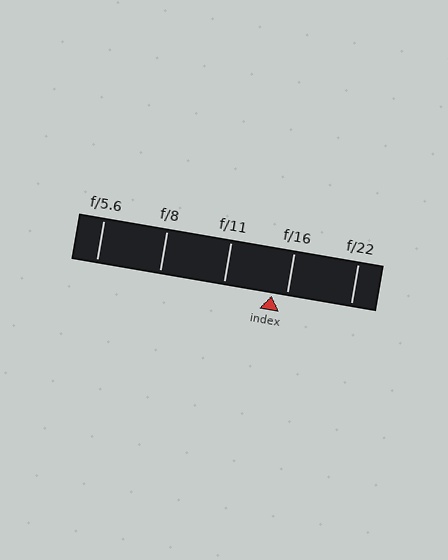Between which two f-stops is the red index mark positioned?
The index mark is between f/11 and f/16.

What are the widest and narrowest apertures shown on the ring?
The widest aperture shown is f/5.6 and the narrowest is f/22.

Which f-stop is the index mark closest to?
The index mark is closest to f/16.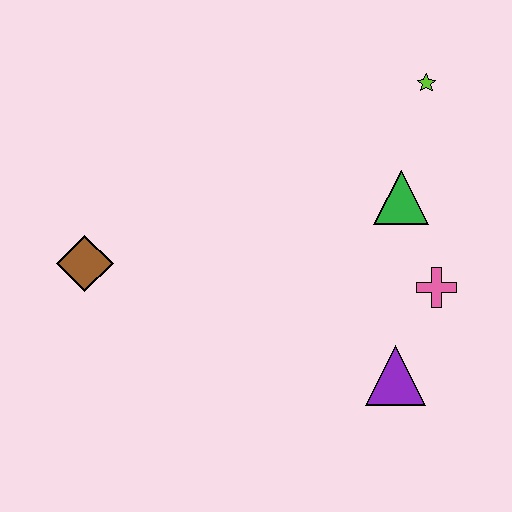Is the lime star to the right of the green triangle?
Yes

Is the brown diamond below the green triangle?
Yes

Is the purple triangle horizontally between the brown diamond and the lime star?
Yes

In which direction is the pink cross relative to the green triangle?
The pink cross is below the green triangle.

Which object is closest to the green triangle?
The pink cross is closest to the green triangle.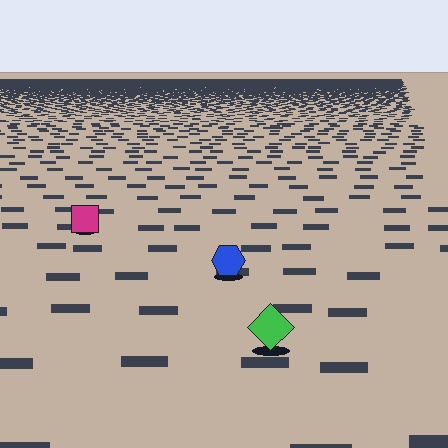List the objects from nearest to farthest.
From nearest to farthest: the green diamond, the blue hexagon, the magenta square.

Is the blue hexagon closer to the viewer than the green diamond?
No. The green diamond is closer — you can tell from the texture gradient: the ground texture is coarser near it.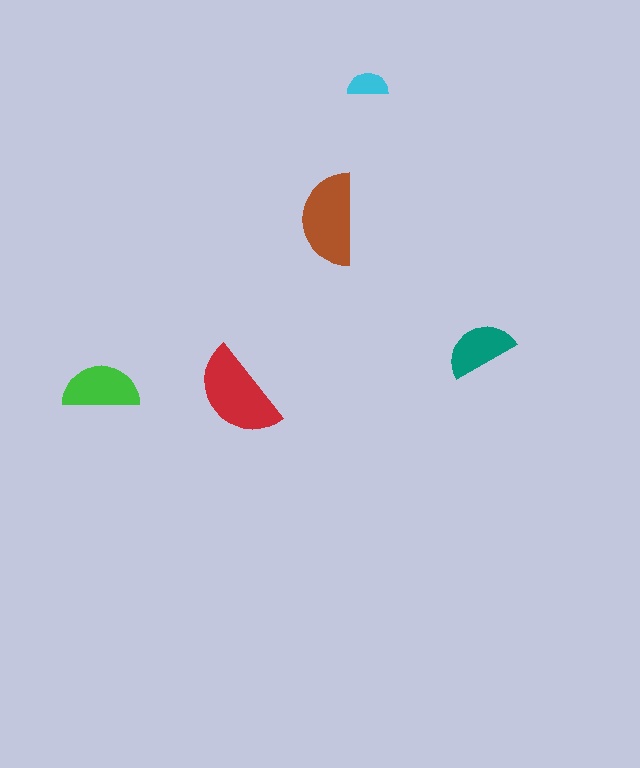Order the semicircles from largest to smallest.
the red one, the brown one, the green one, the teal one, the cyan one.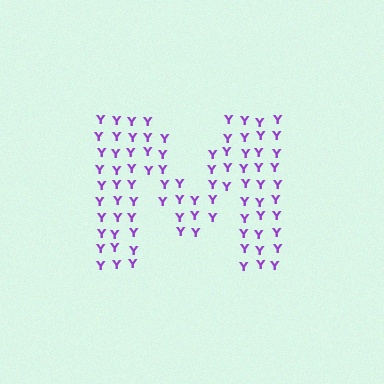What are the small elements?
The small elements are letter Y's.